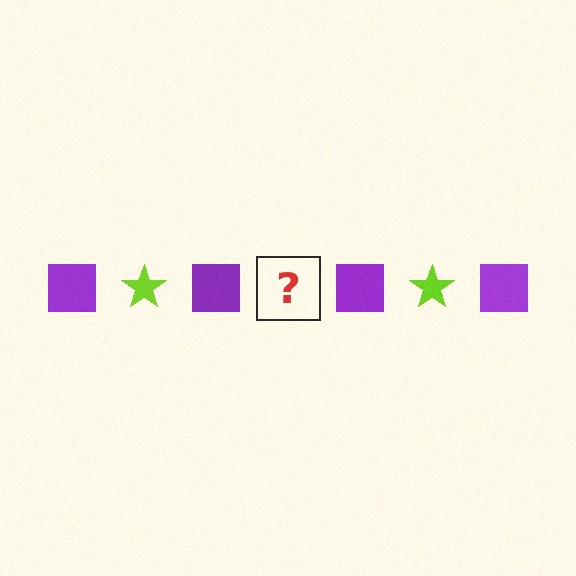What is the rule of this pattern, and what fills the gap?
The rule is that the pattern alternates between purple square and lime star. The gap should be filled with a lime star.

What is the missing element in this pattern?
The missing element is a lime star.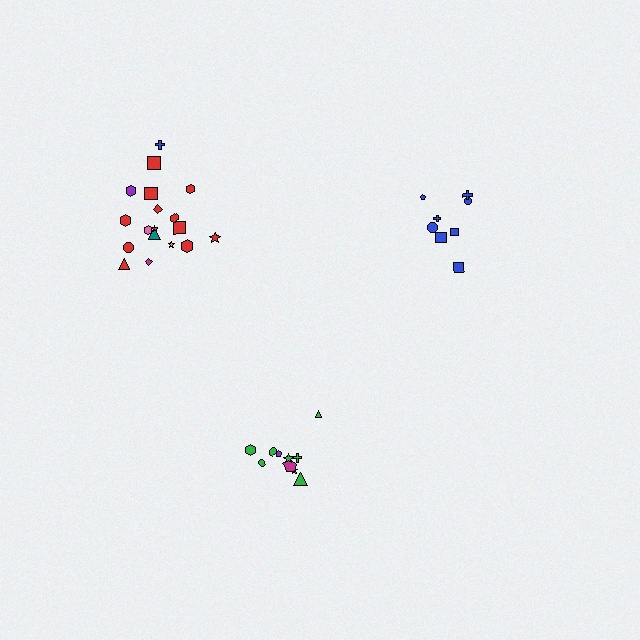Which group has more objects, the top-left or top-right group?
The top-left group.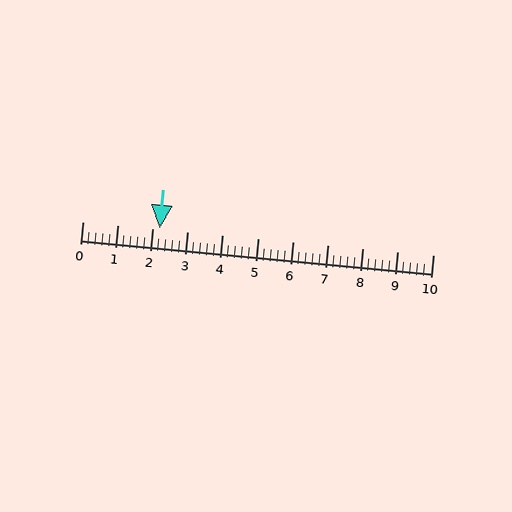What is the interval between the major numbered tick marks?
The major tick marks are spaced 1 units apart.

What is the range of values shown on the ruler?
The ruler shows values from 0 to 10.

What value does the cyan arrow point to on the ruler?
The cyan arrow points to approximately 2.2.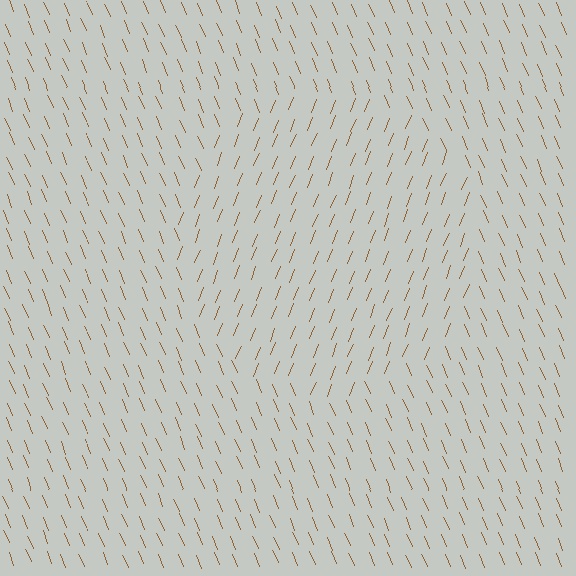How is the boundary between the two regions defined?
The boundary is defined purely by a change in line orientation (approximately 45 degrees difference). All lines are the same color and thickness.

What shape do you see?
I see a circle.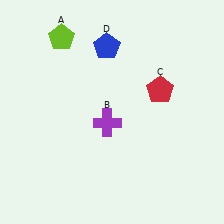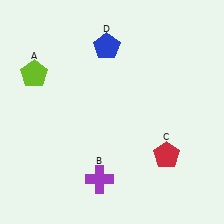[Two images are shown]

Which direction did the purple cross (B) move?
The purple cross (B) moved down.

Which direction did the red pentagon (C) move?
The red pentagon (C) moved down.